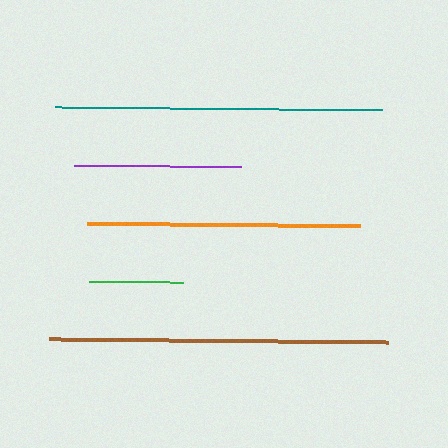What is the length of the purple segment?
The purple segment is approximately 167 pixels long.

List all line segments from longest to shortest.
From longest to shortest: brown, teal, orange, purple, green.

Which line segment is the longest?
The brown line is the longest at approximately 340 pixels.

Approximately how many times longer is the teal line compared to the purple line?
The teal line is approximately 2.0 times the length of the purple line.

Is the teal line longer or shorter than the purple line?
The teal line is longer than the purple line.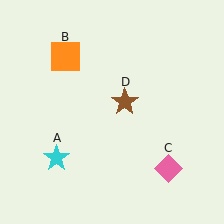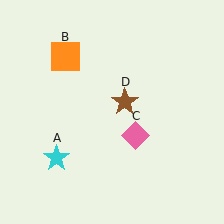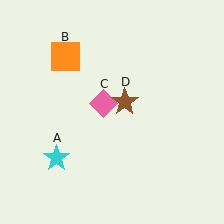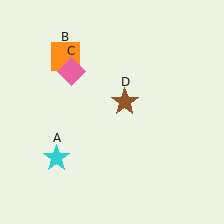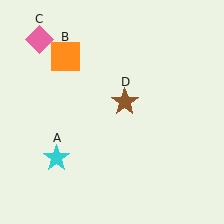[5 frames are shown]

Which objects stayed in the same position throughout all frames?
Cyan star (object A) and orange square (object B) and brown star (object D) remained stationary.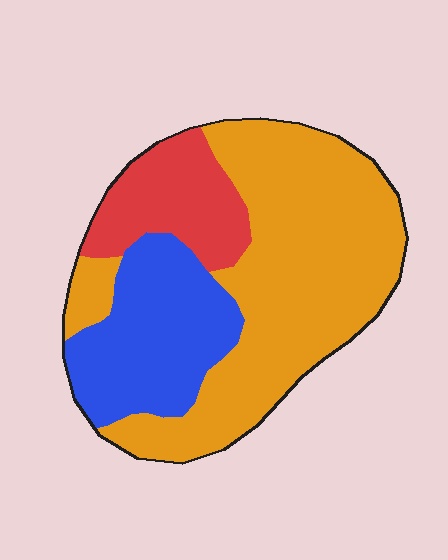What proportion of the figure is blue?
Blue covers roughly 25% of the figure.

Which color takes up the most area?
Orange, at roughly 55%.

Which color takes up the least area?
Red, at roughly 15%.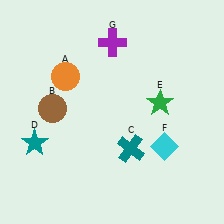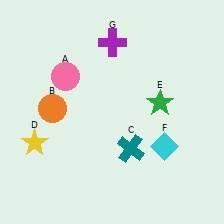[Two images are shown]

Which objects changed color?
A changed from orange to pink. B changed from brown to orange. D changed from teal to yellow.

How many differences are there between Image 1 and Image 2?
There are 3 differences between the two images.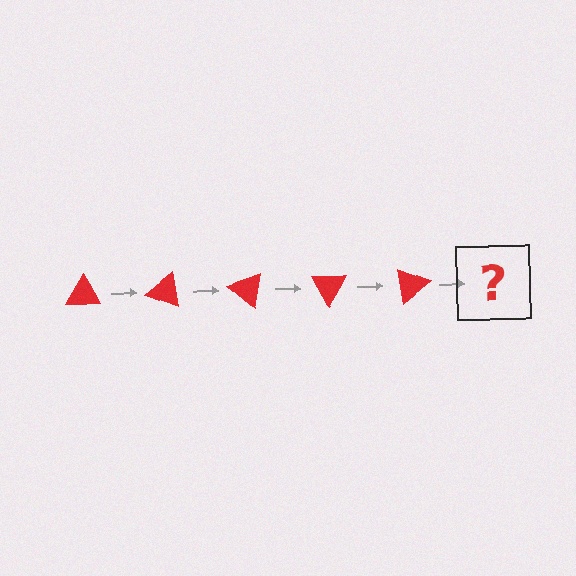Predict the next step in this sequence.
The next step is a red triangle rotated 100 degrees.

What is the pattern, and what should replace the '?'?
The pattern is that the triangle rotates 20 degrees each step. The '?' should be a red triangle rotated 100 degrees.